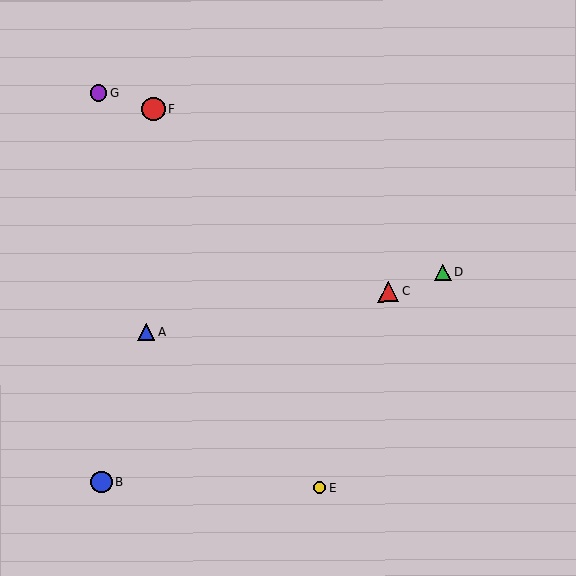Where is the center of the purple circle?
The center of the purple circle is at (98, 93).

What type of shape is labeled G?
Shape G is a purple circle.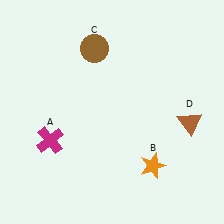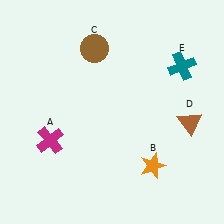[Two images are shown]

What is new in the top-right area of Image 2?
A teal cross (E) was added in the top-right area of Image 2.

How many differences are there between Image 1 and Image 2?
There is 1 difference between the two images.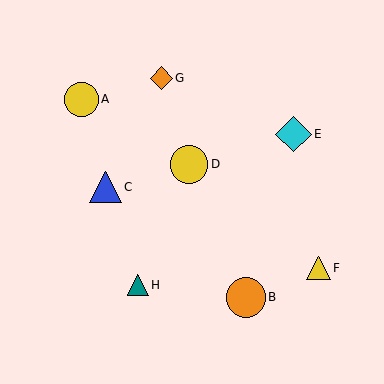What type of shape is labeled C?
Shape C is a blue triangle.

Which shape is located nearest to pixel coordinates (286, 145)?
The cyan diamond (labeled E) at (294, 134) is nearest to that location.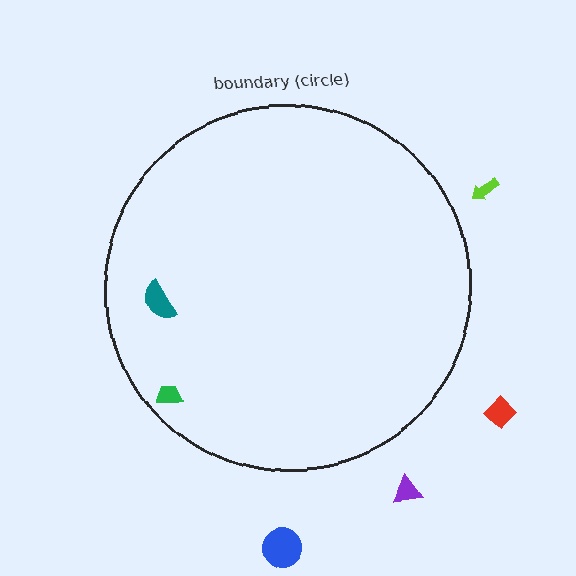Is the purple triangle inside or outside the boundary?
Outside.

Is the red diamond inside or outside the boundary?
Outside.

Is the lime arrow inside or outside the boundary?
Outside.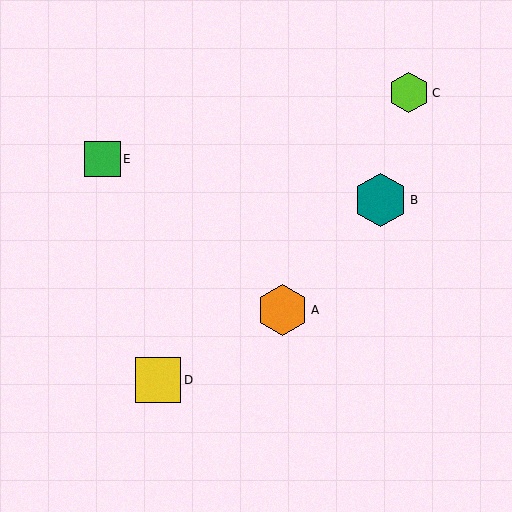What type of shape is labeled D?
Shape D is a yellow square.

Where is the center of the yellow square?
The center of the yellow square is at (158, 380).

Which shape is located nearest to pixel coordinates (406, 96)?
The lime hexagon (labeled C) at (409, 93) is nearest to that location.